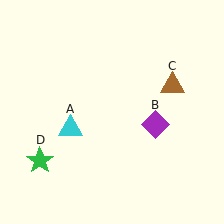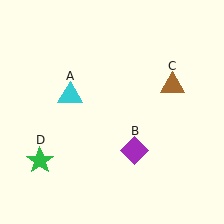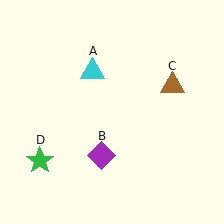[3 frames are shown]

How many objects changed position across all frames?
2 objects changed position: cyan triangle (object A), purple diamond (object B).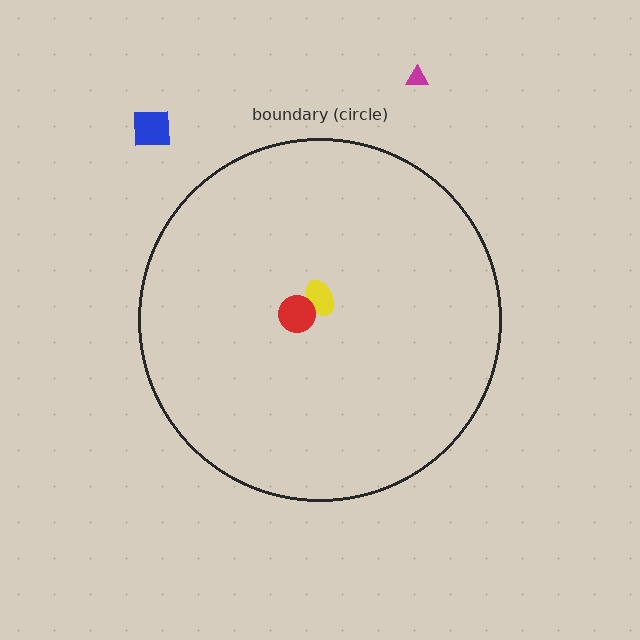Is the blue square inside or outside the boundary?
Outside.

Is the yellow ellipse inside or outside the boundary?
Inside.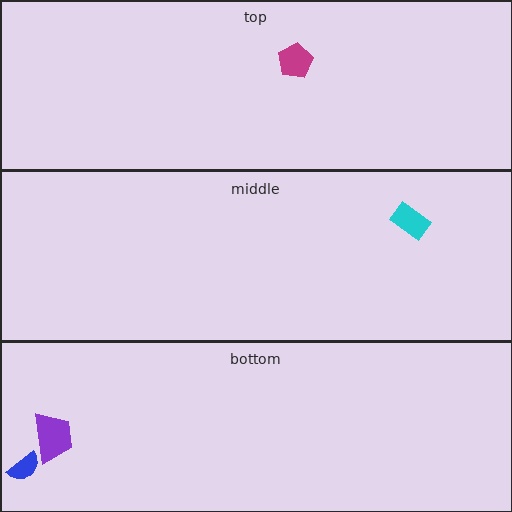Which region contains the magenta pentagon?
The top region.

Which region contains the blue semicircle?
The bottom region.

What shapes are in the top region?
The magenta pentagon.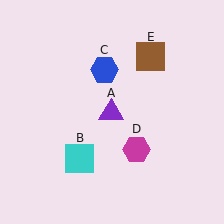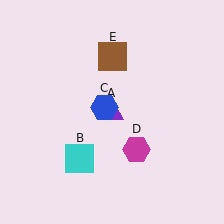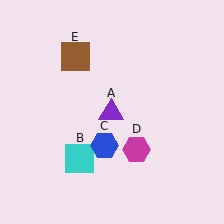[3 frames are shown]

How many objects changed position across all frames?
2 objects changed position: blue hexagon (object C), brown square (object E).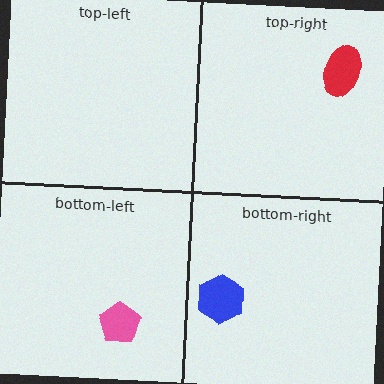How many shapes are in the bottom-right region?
1.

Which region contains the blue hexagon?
The bottom-right region.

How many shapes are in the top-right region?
1.